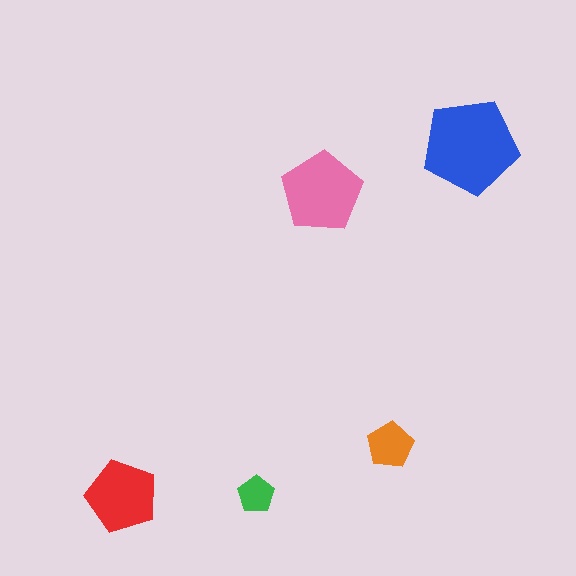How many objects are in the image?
There are 5 objects in the image.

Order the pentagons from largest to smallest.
the blue one, the pink one, the red one, the orange one, the green one.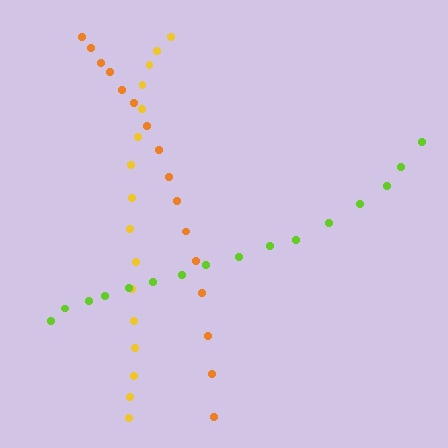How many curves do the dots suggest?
There are 3 distinct paths.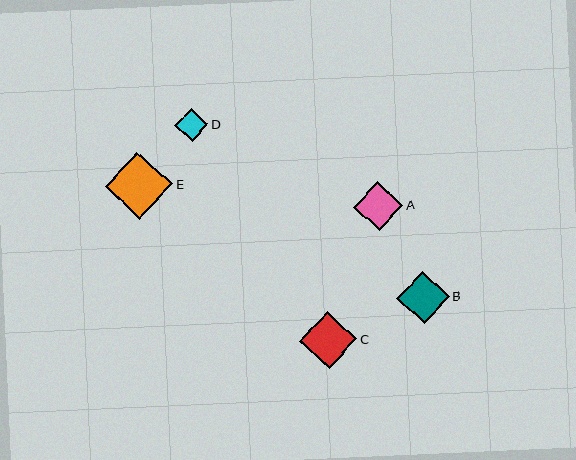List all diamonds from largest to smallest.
From largest to smallest: E, C, B, A, D.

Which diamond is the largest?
Diamond E is the largest with a size of approximately 68 pixels.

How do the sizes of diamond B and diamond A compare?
Diamond B and diamond A are approximately the same size.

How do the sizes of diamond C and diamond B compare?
Diamond C and diamond B are approximately the same size.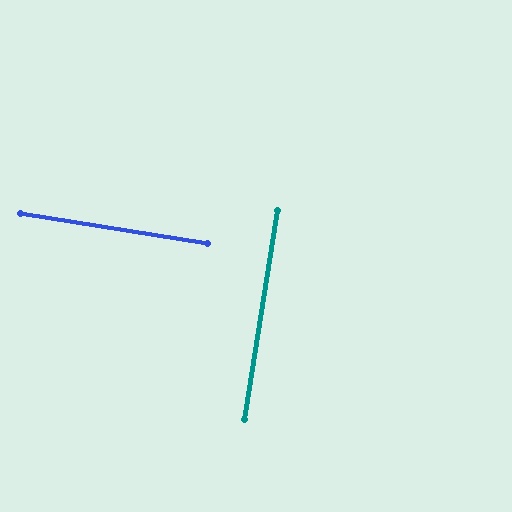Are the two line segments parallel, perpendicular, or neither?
Perpendicular — they meet at approximately 90°.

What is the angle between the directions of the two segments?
Approximately 90 degrees.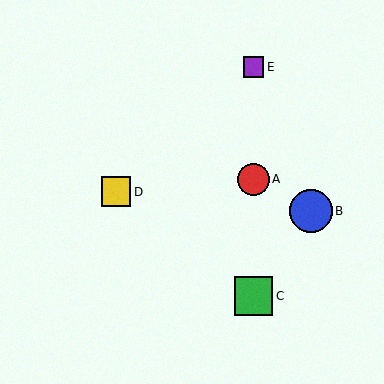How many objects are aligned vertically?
3 objects (A, C, E) are aligned vertically.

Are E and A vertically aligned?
Yes, both are at x≈253.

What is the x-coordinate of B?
Object B is at x≈311.